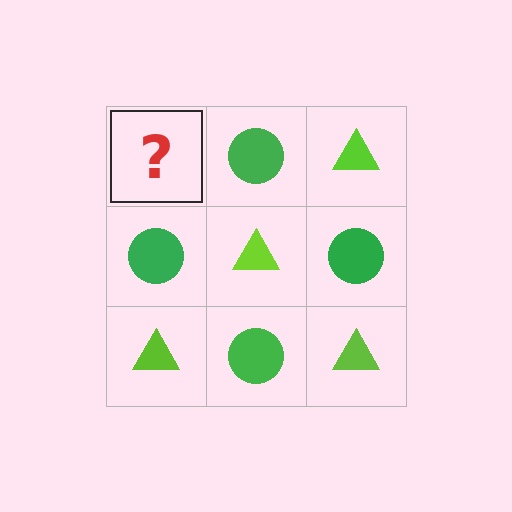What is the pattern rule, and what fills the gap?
The rule is that it alternates lime triangle and green circle in a checkerboard pattern. The gap should be filled with a lime triangle.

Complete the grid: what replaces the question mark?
The question mark should be replaced with a lime triangle.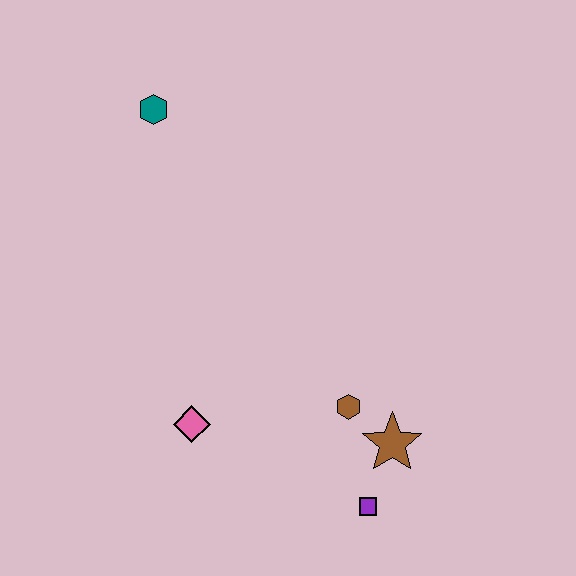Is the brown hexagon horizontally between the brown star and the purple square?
No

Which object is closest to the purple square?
The brown star is closest to the purple square.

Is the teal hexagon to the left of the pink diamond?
Yes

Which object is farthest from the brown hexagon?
The teal hexagon is farthest from the brown hexagon.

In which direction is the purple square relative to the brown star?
The purple square is below the brown star.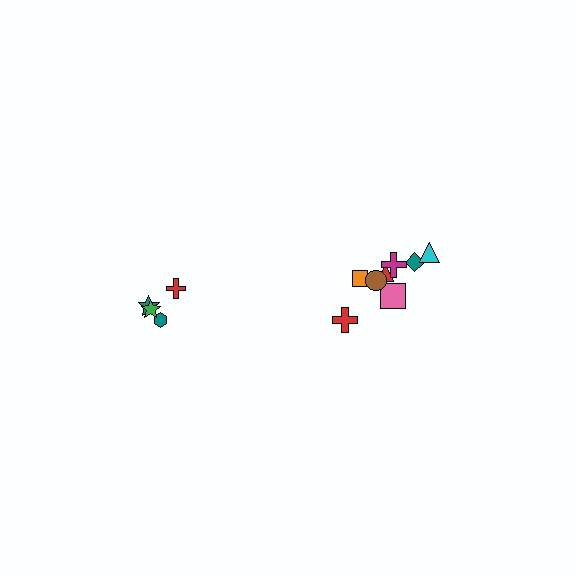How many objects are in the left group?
There are 4 objects.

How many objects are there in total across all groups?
There are 12 objects.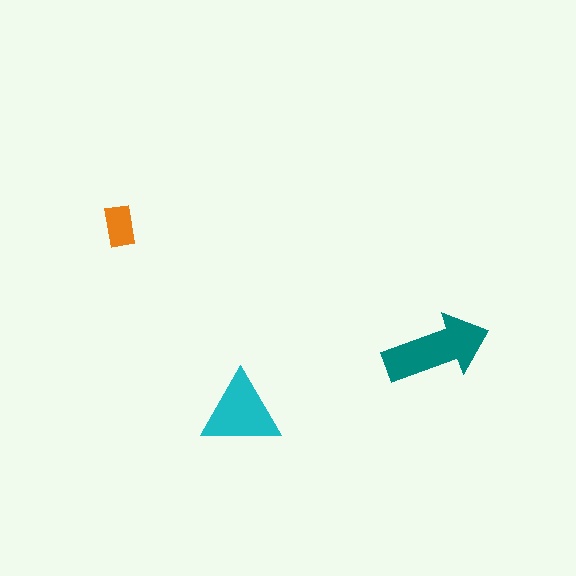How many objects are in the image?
There are 3 objects in the image.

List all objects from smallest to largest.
The orange rectangle, the cyan triangle, the teal arrow.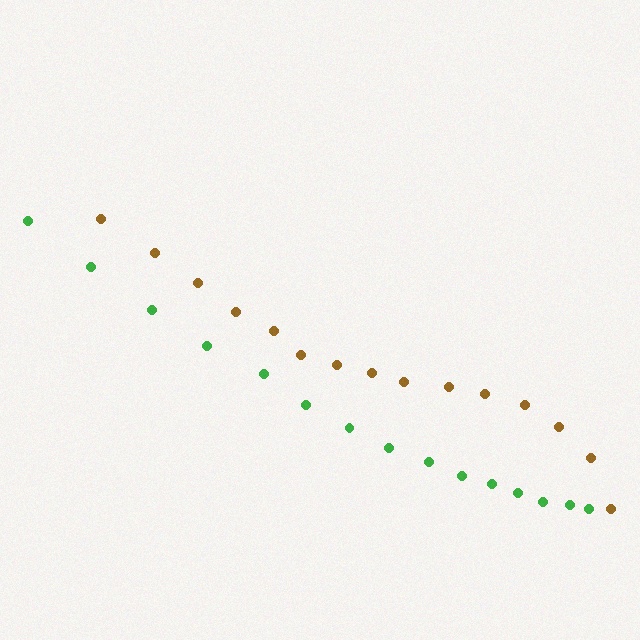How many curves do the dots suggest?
There are 2 distinct paths.